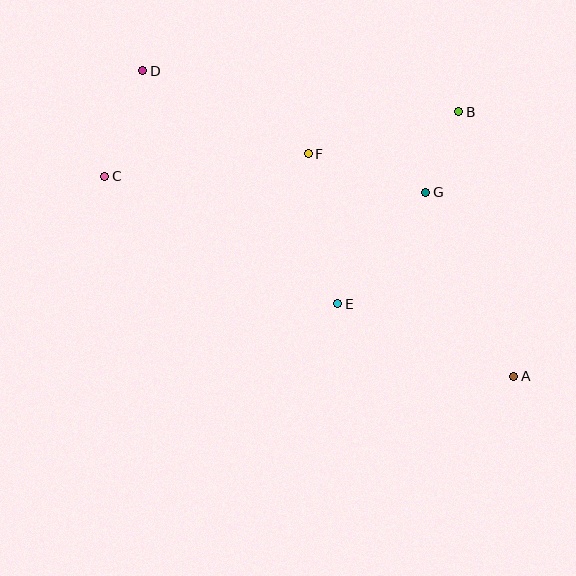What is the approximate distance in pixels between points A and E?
The distance between A and E is approximately 190 pixels.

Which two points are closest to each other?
Points B and G are closest to each other.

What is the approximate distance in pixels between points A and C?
The distance between A and C is approximately 455 pixels.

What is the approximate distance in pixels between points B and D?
The distance between B and D is approximately 319 pixels.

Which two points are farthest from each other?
Points A and D are farthest from each other.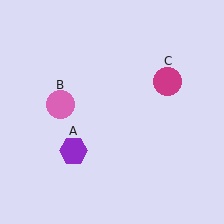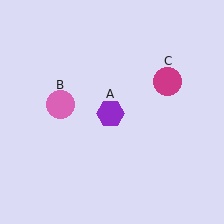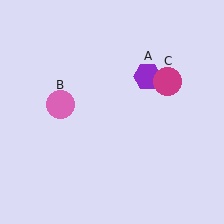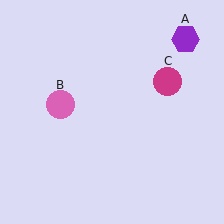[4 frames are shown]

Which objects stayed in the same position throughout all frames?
Pink circle (object B) and magenta circle (object C) remained stationary.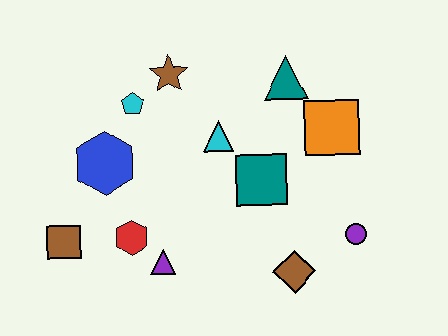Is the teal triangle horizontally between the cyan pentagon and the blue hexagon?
No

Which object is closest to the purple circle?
The brown diamond is closest to the purple circle.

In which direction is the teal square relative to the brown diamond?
The teal square is above the brown diamond.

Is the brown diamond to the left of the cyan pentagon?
No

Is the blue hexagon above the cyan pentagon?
No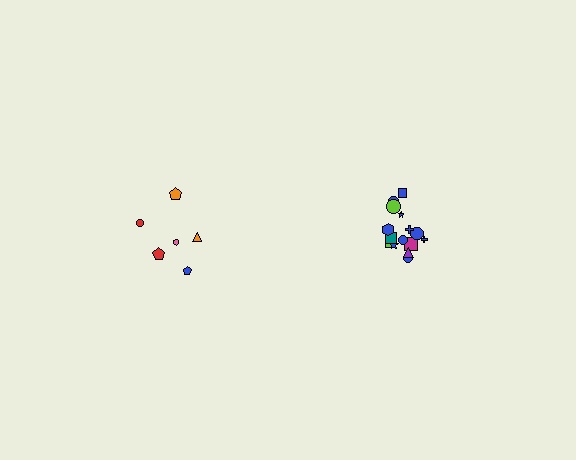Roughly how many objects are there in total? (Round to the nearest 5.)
Roughly 20 objects in total.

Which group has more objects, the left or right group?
The right group.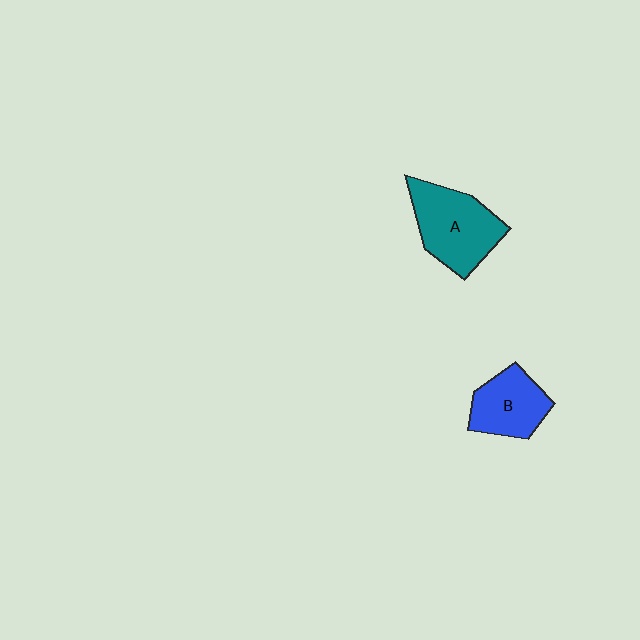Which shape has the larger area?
Shape A (teal).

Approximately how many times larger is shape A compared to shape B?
Approximately 1.4 times.